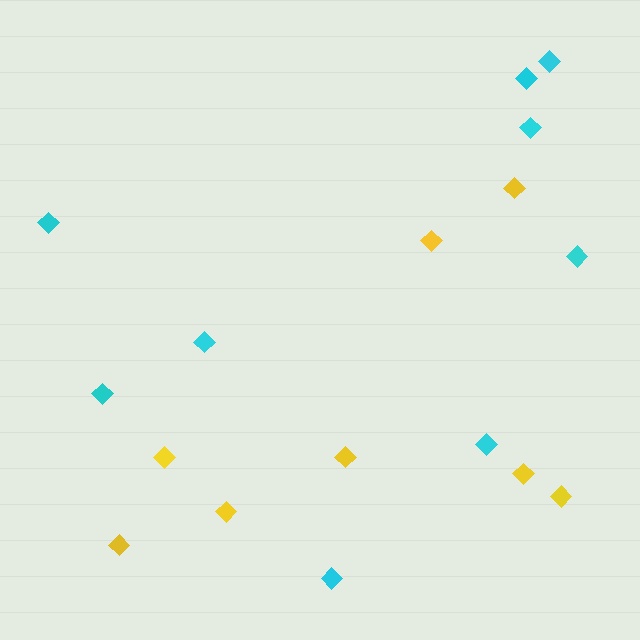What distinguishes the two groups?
There are 2 groups: one group of cyan diamonds (9) and one group of yellow diamonds (8).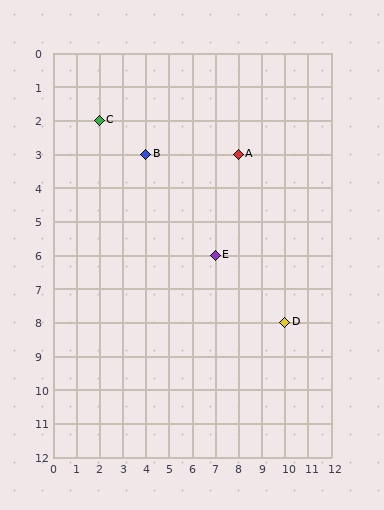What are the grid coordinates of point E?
Point E is at grid coordinates (7, 6).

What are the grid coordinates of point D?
Point D is at grid coordinates (10, 8).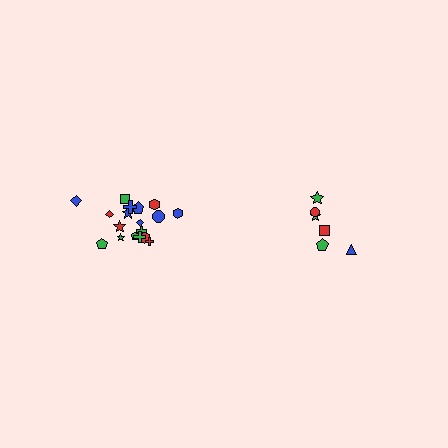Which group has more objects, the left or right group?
The left group.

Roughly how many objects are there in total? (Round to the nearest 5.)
Roughly 25 objects in total.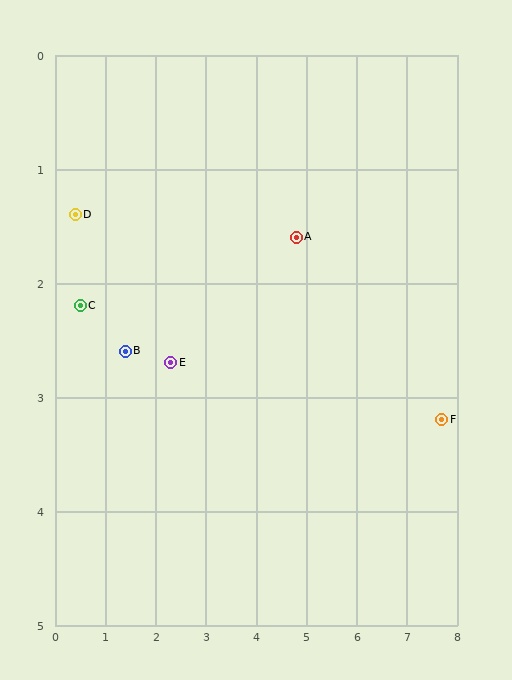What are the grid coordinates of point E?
Point E is at approximately (2.3, 2.7).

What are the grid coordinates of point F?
Point F is at approximately (7.7, 3.2).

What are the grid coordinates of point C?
Point C is at approximately (0.5, 2.2).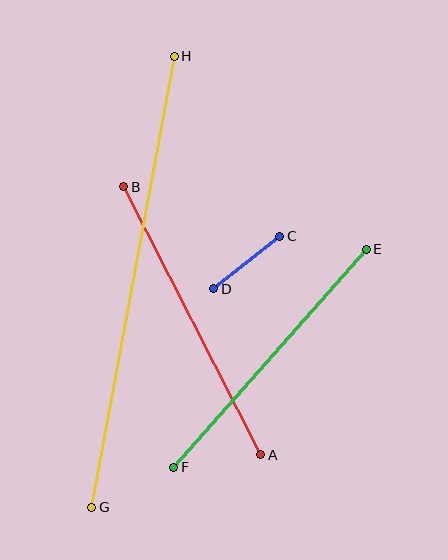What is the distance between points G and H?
The distance is approximately 459 pixels.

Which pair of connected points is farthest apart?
Points G and H are farthest apart.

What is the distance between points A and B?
The distance is approximately 301 pixels.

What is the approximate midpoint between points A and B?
The midpoint is at approximately (192, 321) pixels.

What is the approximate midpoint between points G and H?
The midpoint is at approximately (133, 282) pixels.